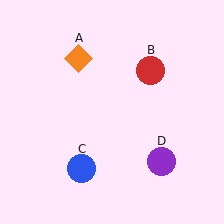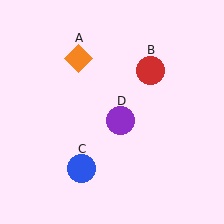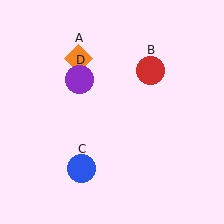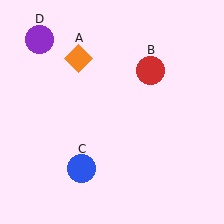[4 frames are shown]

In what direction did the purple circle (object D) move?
The purple circle (object D) moved up and to the left.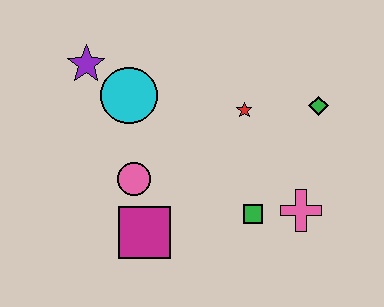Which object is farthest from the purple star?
The pink cross is farthest from the purple star.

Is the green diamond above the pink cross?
Yes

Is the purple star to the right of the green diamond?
No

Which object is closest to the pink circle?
The magenta square is closest to the pink circle.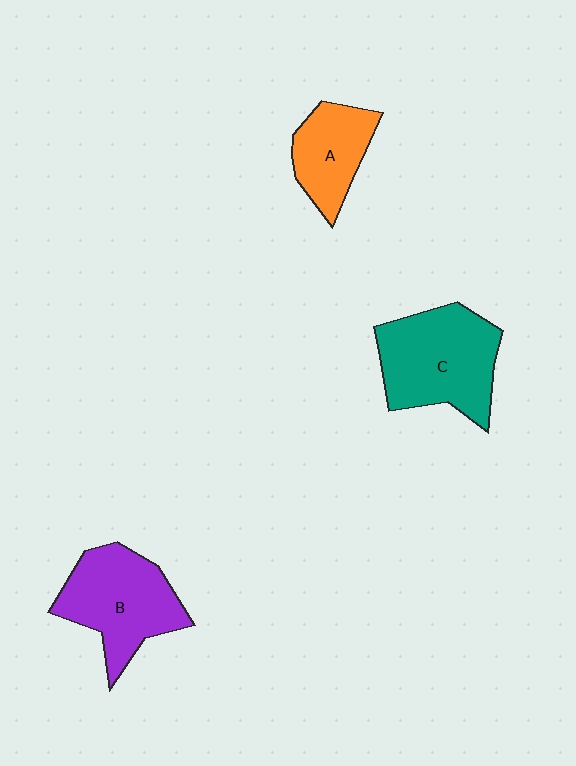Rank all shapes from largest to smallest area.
From largest to smallest: C (teal), B (purple), A (orange).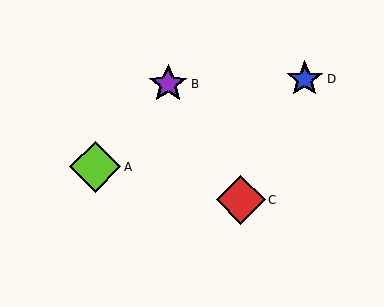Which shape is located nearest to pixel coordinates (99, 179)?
The lime diamond (labeled A) at (95, 167) is nearest to that location.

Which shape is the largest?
The lime diamond (labeled A) is the largest.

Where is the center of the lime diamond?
The center of the lime diamond is at (95, 167).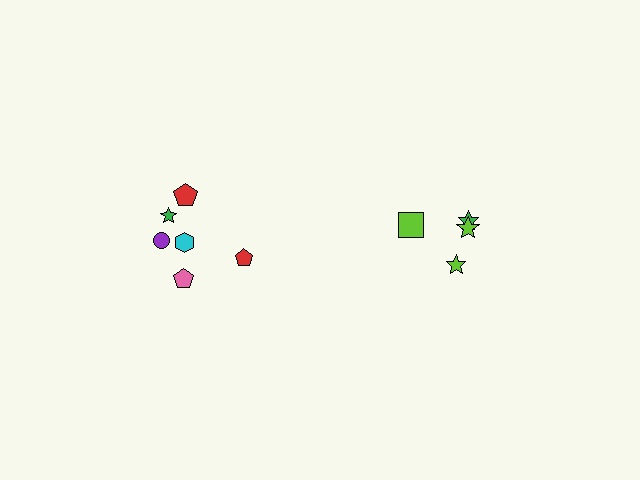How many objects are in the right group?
There are 4 objects.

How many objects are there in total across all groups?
There are 10 objects.